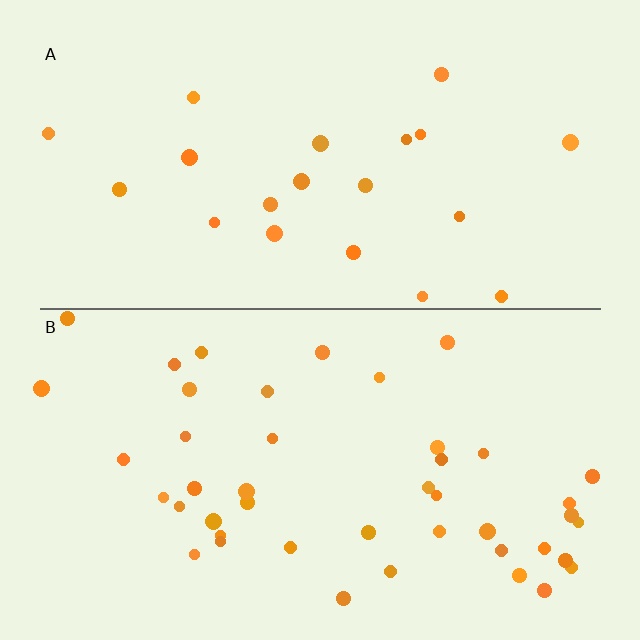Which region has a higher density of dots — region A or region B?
B (the bottom).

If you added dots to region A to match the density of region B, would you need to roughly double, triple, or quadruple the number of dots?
Approximately double.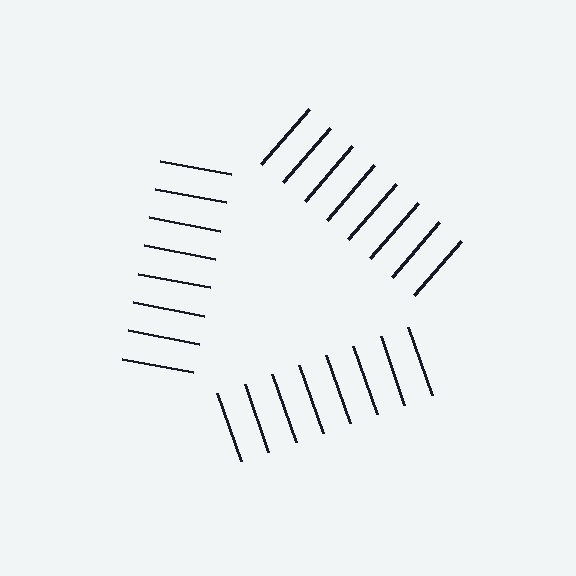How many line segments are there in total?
24 — 8 along each of the 3 edges.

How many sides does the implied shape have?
3 sides — the line-ends trace a triangle.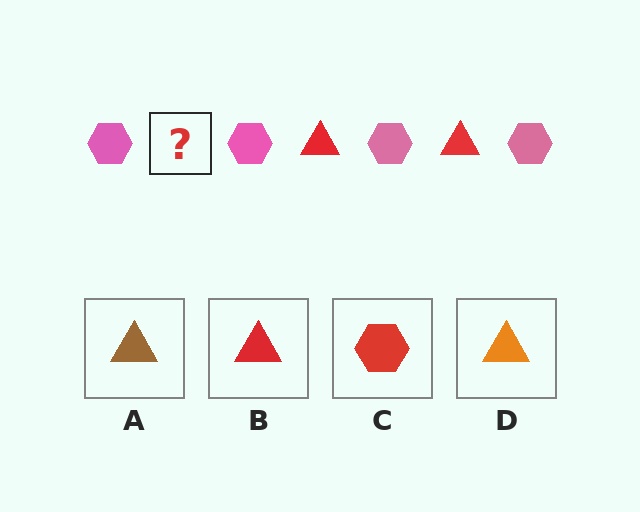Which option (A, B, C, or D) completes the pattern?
B.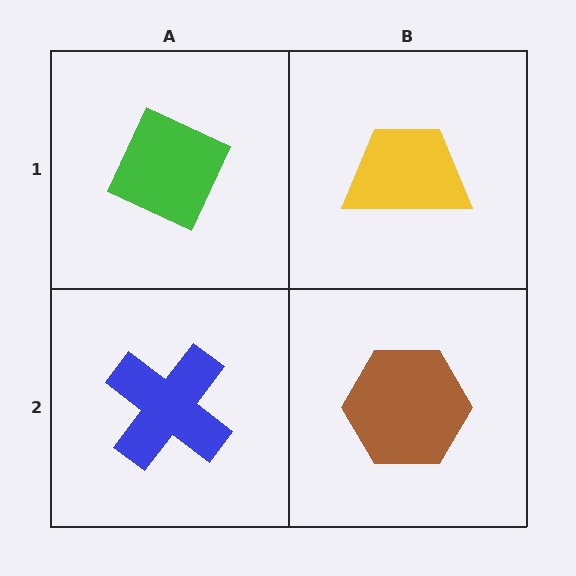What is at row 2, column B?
A brown hexagon.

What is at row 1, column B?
A yellow trapezoid.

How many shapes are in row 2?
2 shapes.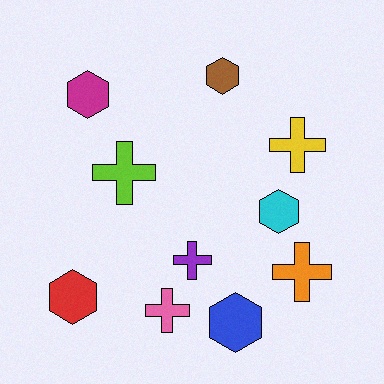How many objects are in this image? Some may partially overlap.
There are 10 objects.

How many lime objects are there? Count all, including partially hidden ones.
There is 1 lime object.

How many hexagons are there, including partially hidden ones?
There are 5 hexagons.